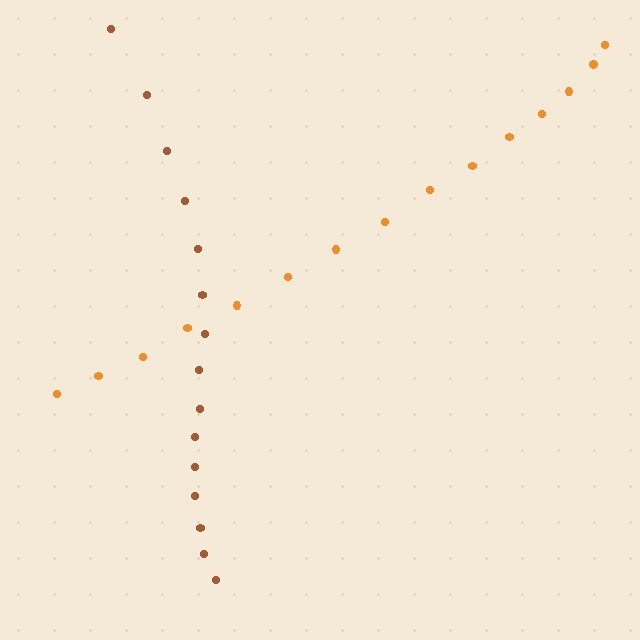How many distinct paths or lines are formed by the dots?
There are 2 distinct paths.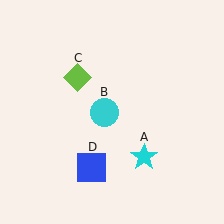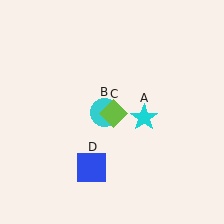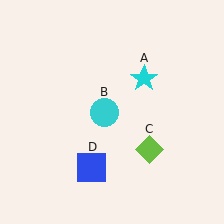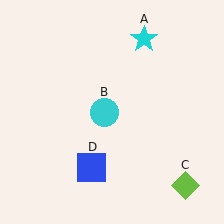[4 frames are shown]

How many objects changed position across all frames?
2 objects changed position: cyan star (object A), lime diamond (object C).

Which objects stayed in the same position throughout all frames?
Cyan circle (object B) and blue square (object D) remained stationary.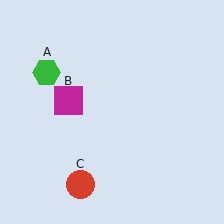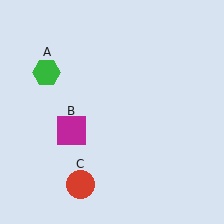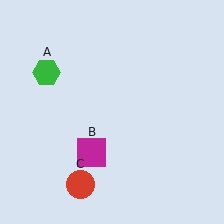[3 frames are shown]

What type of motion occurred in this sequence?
The magenta square (object B) rotated counterclockwise around the center of the scene.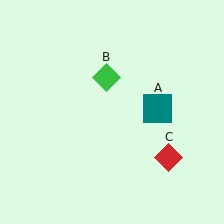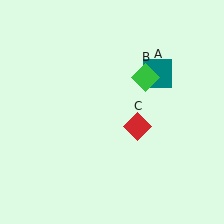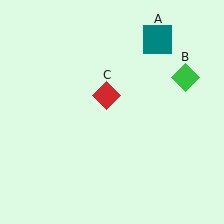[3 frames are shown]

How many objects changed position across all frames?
3 objects changed position: teal square (object A), green diamond (object B), red diamond (object C).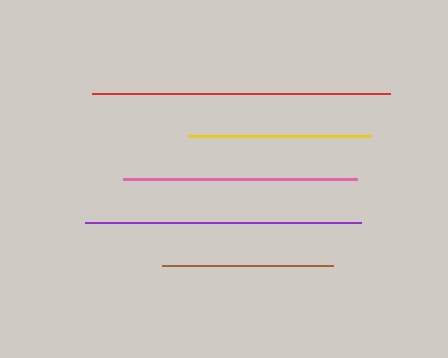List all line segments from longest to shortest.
From longest to shortest: red, purple, pink, yellow, brown.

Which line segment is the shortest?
The brown line is the shortest at approximately 171 pixels.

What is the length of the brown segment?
The brown segment is approximately 171 pixels long.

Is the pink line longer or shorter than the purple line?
The purple line is longer than the pink line.